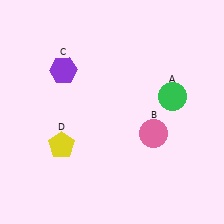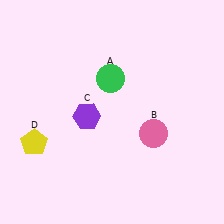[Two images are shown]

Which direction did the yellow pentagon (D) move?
The yellow pentagon (D) moved left.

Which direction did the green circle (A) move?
The green circle (A) moved left.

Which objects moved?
The objects that moved are: the green circle (A), the purple hexagon (C), the yellow pentagon (D).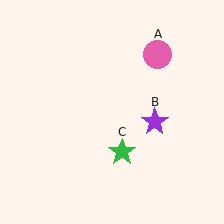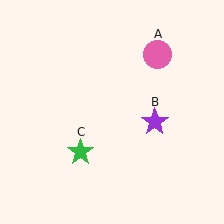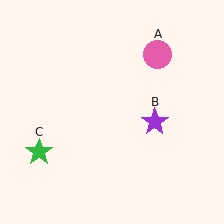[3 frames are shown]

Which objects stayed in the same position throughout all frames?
Pink circle (object A) and purple star (object B) remained stationary.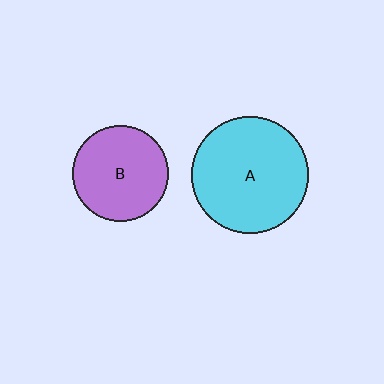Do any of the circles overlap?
No, none of the circles overlap.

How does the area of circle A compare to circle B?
Approximately 1.5 times.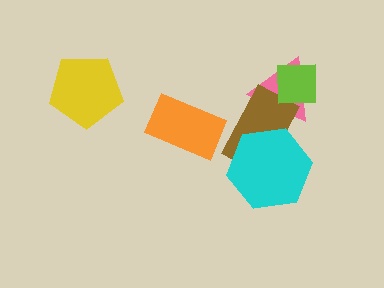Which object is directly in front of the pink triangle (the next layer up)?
The brown rectangle is directly in front of the pink triangle.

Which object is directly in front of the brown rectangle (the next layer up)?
The lime square is directly in front of the brown rectangle.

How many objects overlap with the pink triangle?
2 objects overlap with the pink triangle.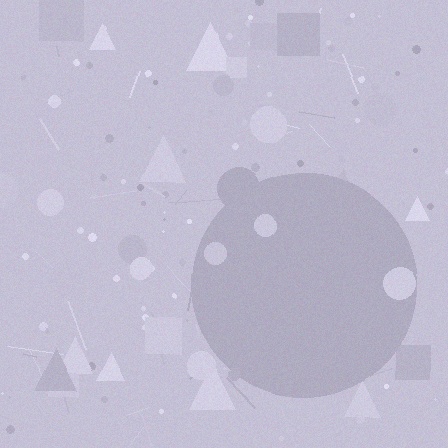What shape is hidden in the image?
A circle is hidden in the image.